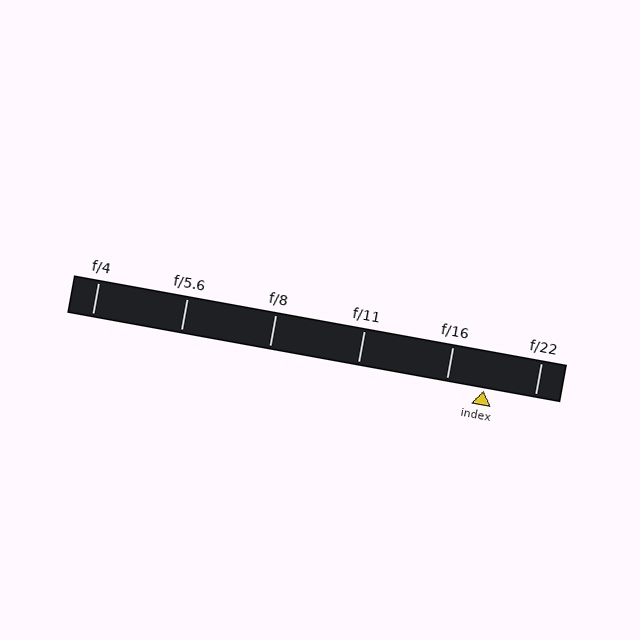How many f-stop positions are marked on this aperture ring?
There are 6 f-stop positions marked.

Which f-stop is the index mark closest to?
The index mark is closest to f/16.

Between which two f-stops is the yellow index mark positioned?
The index mark is between f/16 and f/22.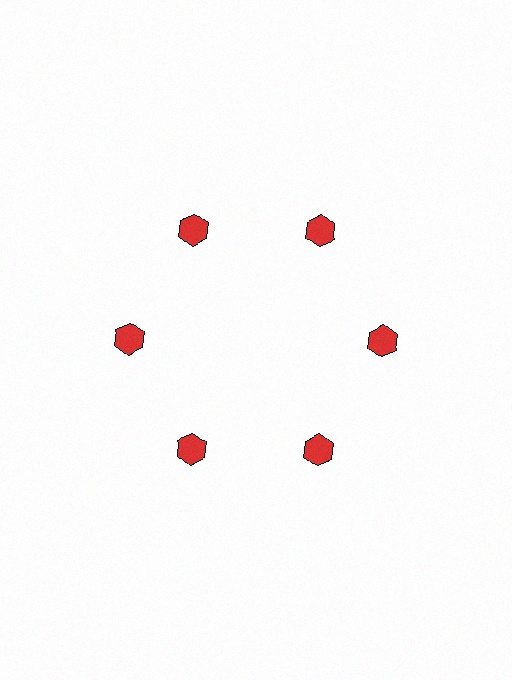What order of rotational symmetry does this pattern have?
This pattern has 6-fold rotational symmetry.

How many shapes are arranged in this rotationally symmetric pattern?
There are 6 shapes, arranged in 6 groups of 1.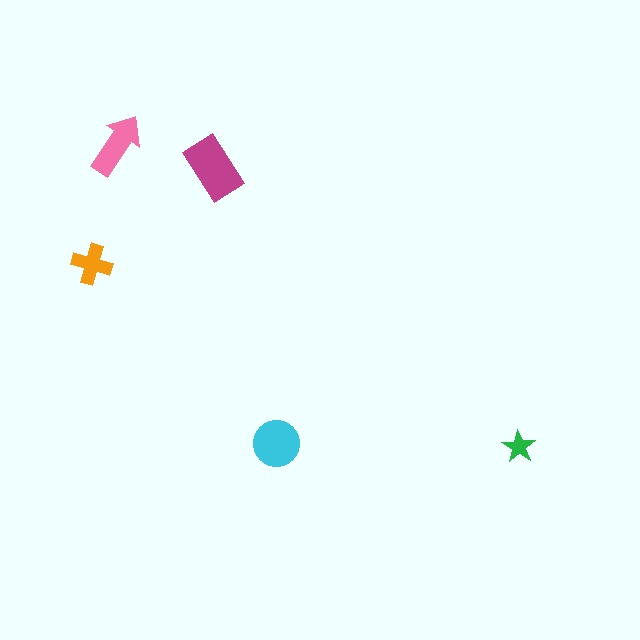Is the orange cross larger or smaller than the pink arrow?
Smaller.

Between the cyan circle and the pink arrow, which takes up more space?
The cyan circle.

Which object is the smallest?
The green star.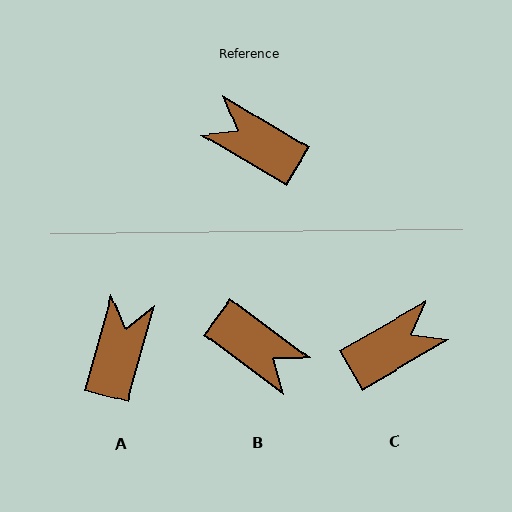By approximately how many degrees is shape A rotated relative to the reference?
Approximately 74 degrees clockwise.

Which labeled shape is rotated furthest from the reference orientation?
B, about 174 degrees away.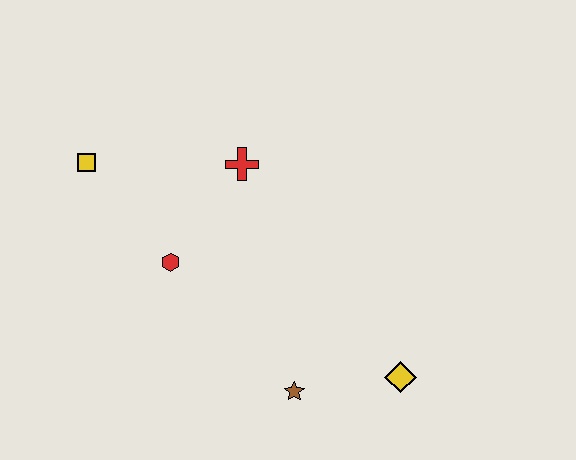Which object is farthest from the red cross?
The yellow diamond is farthest from the red cross.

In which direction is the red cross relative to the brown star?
The red cross is above the brown star.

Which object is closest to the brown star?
The yellow diamond is closest to the brown star.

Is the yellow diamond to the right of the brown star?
Yes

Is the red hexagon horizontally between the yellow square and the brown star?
Yes